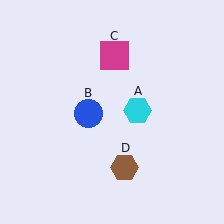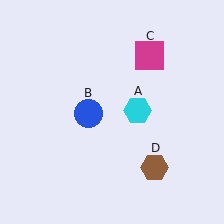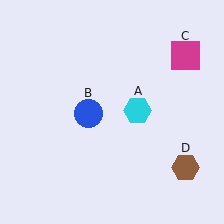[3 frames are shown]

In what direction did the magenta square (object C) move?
The magenta square (object C) moved right.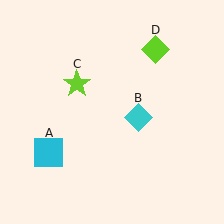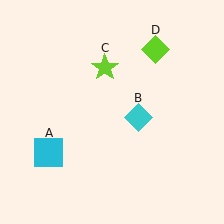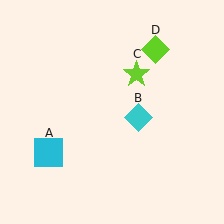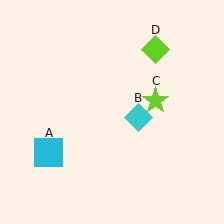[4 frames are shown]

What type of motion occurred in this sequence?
The lime star (object C) rotated clockwise around the center of the scene.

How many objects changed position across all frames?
1 object changed position: lime star (object C).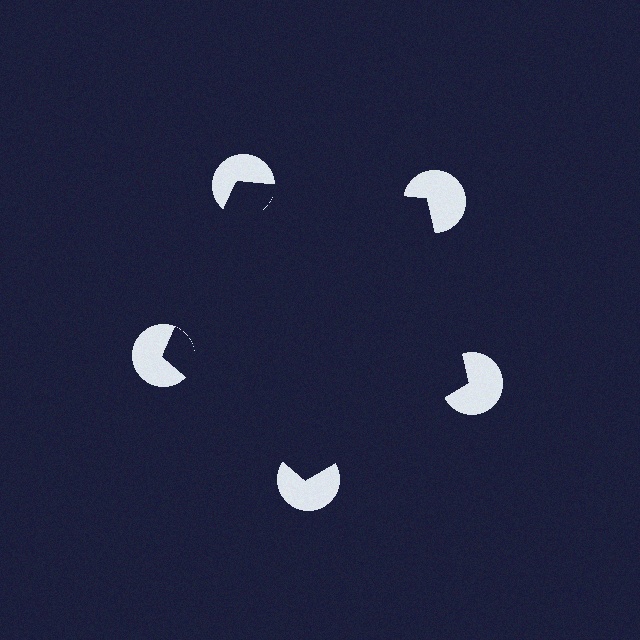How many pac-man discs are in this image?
There are 5 — one at each vertex of the illusory pentagon.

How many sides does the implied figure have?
5 sides.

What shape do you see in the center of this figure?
An illusory pentagon — its edges are inferred from the aligned wedge cuts in the pac-man discs, not physically drawn.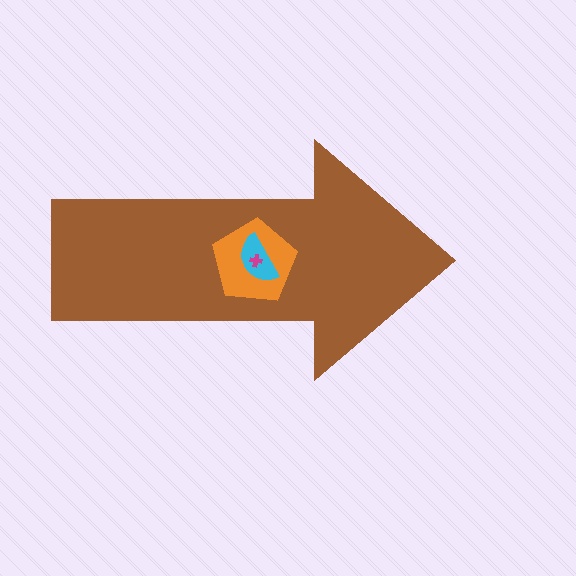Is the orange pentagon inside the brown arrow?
Yes.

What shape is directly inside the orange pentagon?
The cyan semicircle.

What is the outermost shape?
The brown arrow.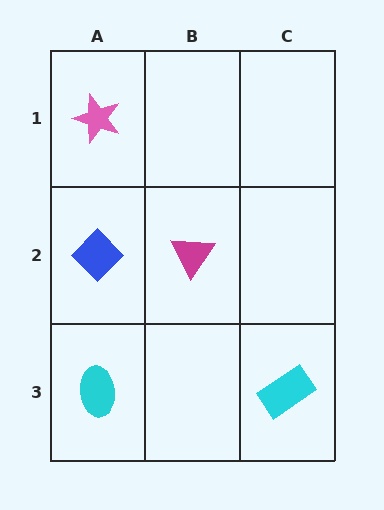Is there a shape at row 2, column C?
No, that cell is empty.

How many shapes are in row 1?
1 shape.